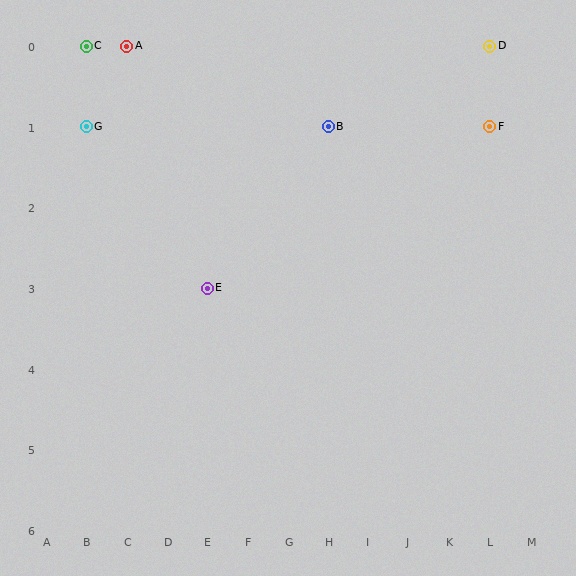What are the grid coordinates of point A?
Point A is at grid coordinates (C, 0).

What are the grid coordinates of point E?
Point E is at grid coordinates (E, 3).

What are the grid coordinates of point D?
Point D is at grid coordinates (L, 0).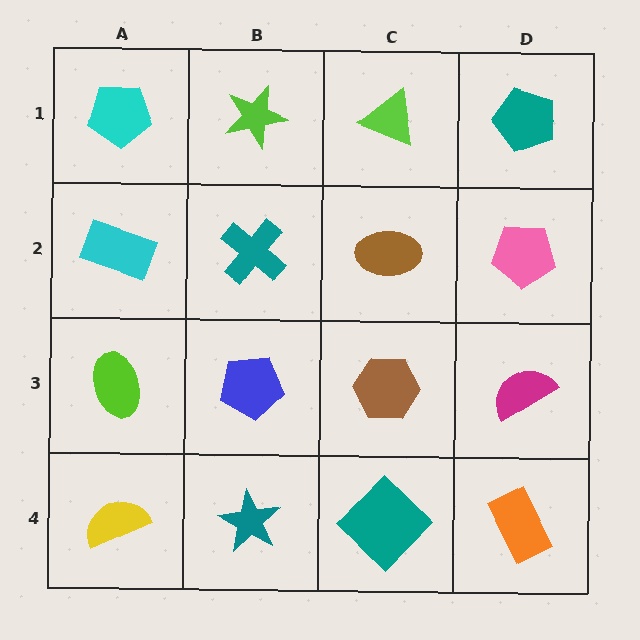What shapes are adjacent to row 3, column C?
A brown ellipse (row 2, column C), a teal diamond (row 4, column C), a blue pentagon (row 3, column B), a magenta semicircle (row 3, column D).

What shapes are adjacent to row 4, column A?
A lime ellipse (row 3, column A), a teal star (row 4, column B).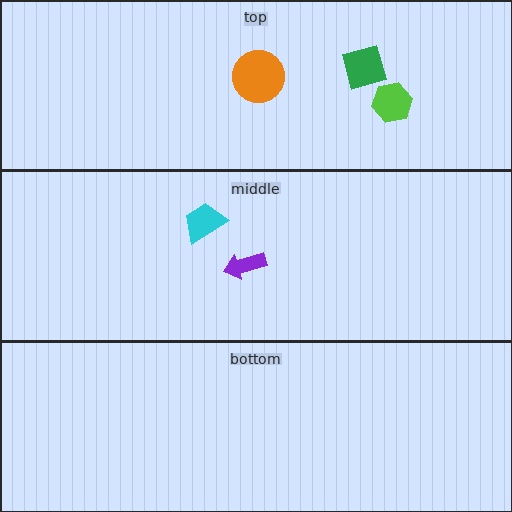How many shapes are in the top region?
3.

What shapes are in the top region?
The orange circle, the green square, the lime hexagon.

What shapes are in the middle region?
The cyan trapezoid, the purple arrow.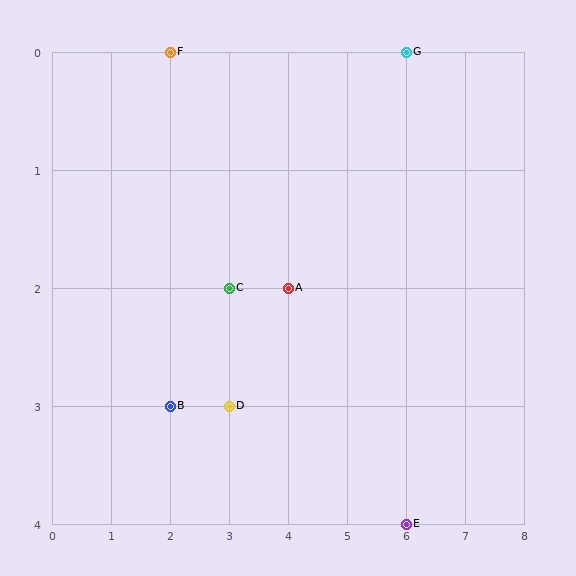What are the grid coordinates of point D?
Point D is at grid coordinates (3, 3).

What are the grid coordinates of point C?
Point C is at grid coordinates (3, 2).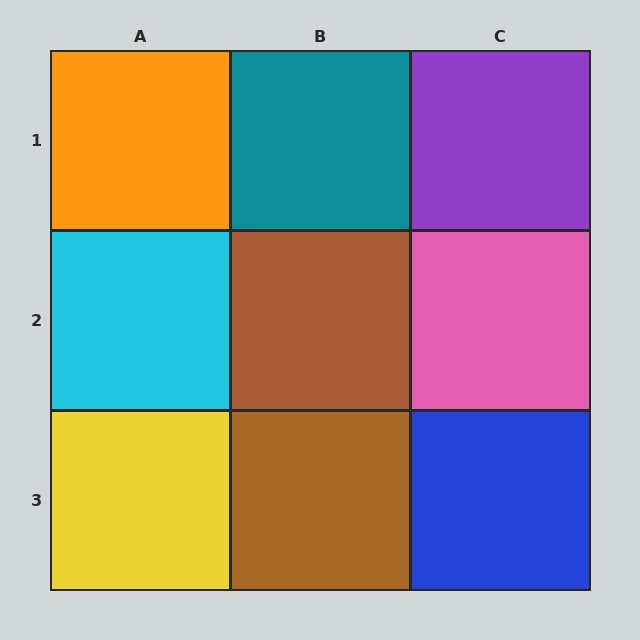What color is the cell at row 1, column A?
Orange.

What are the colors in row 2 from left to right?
Cyan, brown, pink.